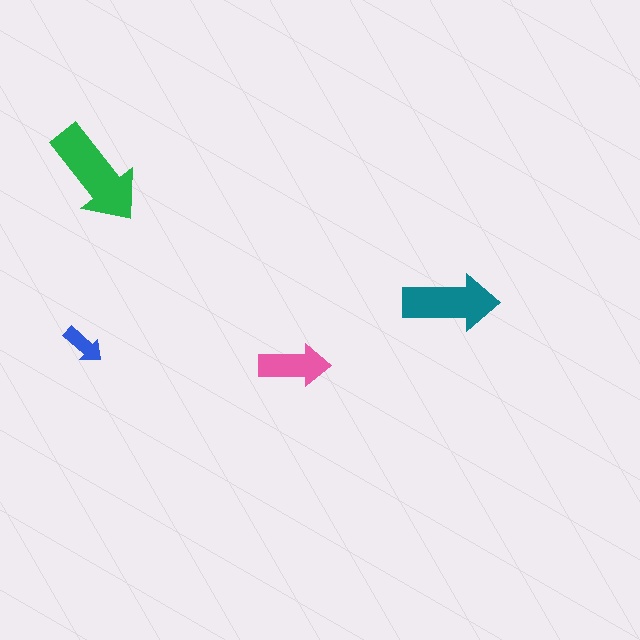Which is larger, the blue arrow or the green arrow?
The green one.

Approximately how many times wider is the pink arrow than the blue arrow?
About 1.5 times wider.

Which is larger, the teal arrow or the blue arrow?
The teal one.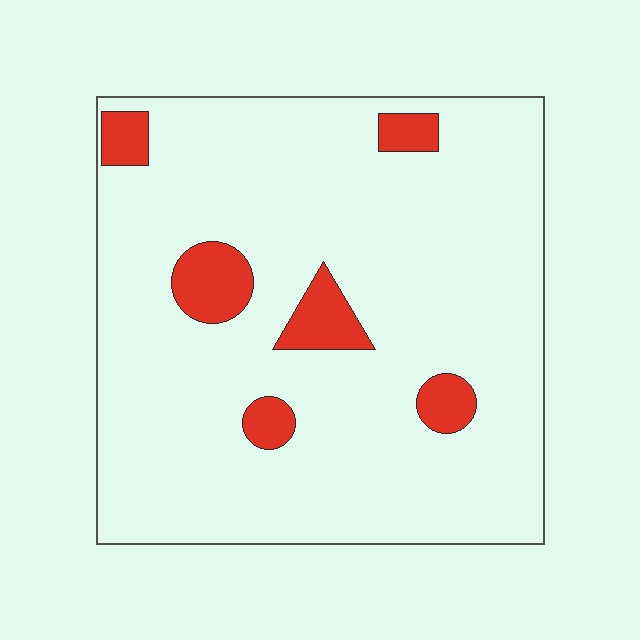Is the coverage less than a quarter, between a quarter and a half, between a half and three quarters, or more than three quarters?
Less than a quarter.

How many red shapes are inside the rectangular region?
6.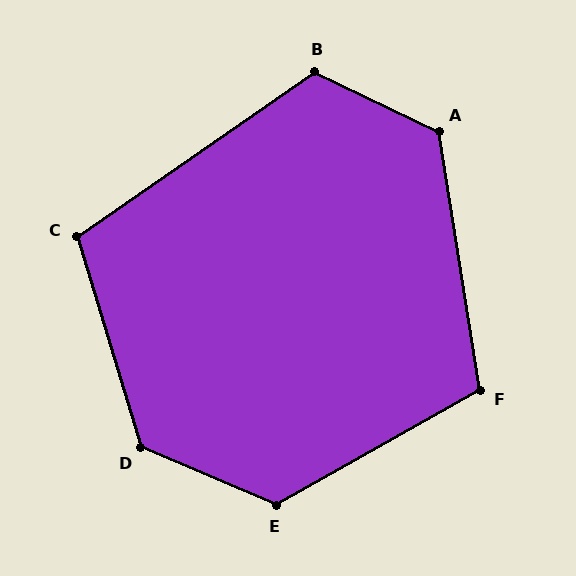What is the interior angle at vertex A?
Approximately 124 degrees (obtuse).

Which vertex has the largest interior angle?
D, at approximately 130 degrees.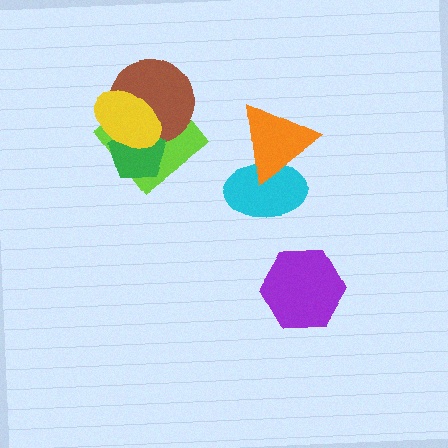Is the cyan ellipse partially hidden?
Yes, it is partially covered by another shape.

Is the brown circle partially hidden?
Yes, it is partially covered by another shape.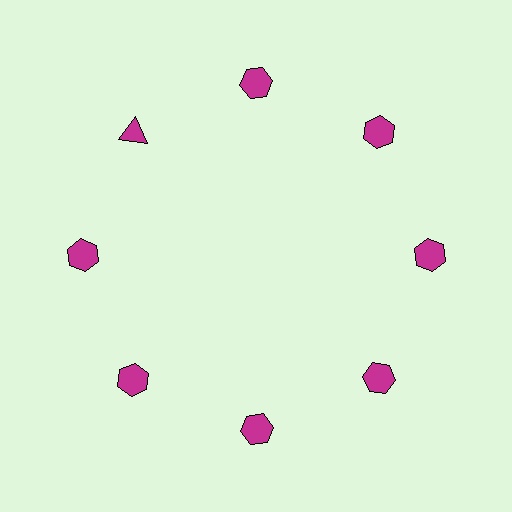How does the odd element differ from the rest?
It has a different shape: triangle instead of hexagon.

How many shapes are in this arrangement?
There are 8 shapes arranged in a ring pattern.